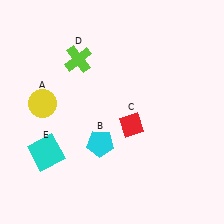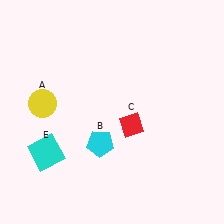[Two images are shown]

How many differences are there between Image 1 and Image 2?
There is 1 difference between the two images.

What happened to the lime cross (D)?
The lime cross (D) was removed in Image 2. It was in the top-left area of Image 1.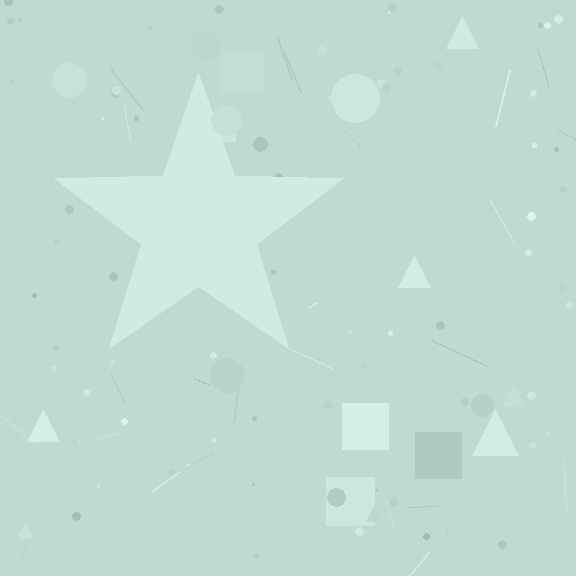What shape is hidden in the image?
A star is hidden in the image.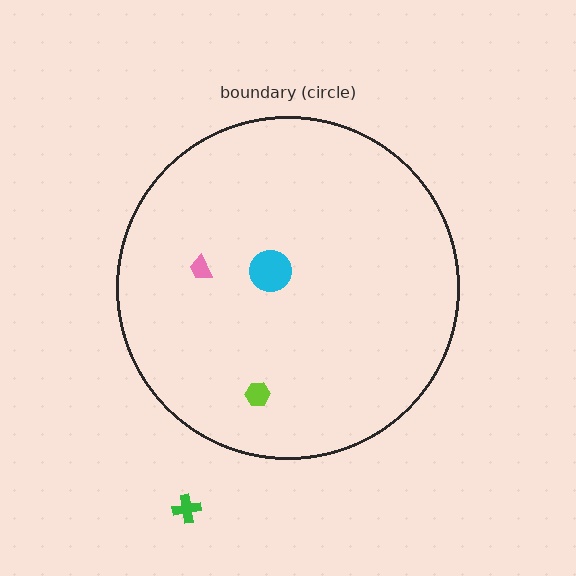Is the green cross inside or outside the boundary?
Outside.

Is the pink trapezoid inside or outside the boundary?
Inside.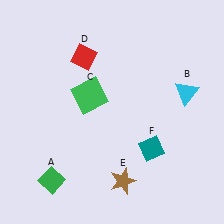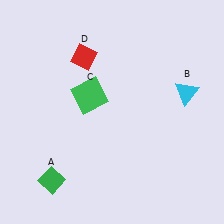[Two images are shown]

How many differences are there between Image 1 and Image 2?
There are 2 differences between the two images.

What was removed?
The brown star (E), the teal diamond (F) were removed in Image 2.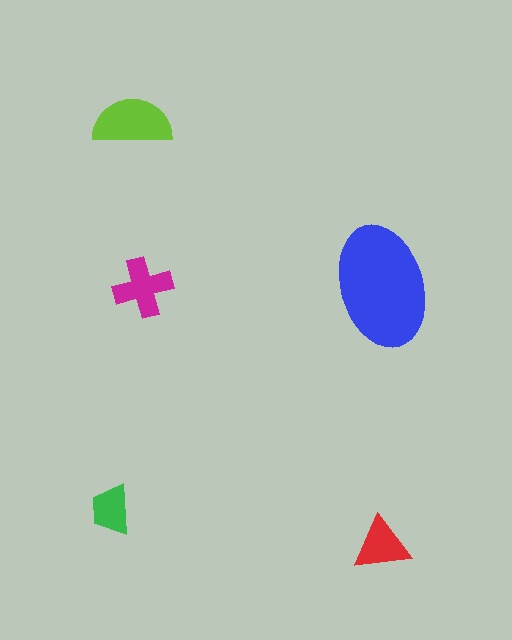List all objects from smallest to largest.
The green trapezoid, the red triangle, the magenta cross, the lime semicircle, the blue ellipse.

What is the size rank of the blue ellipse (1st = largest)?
1st.